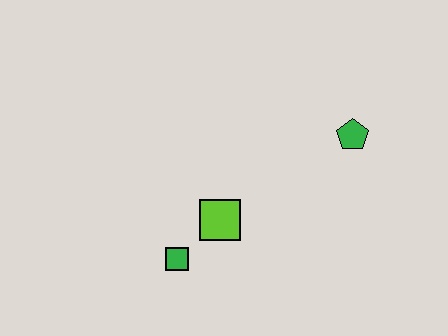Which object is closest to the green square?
The lime square is closest to the green square.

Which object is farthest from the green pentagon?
The green square is farthest from the green pentagon.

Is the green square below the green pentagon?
Yes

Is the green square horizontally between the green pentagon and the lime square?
No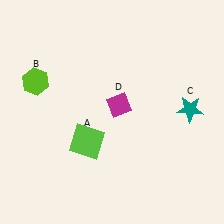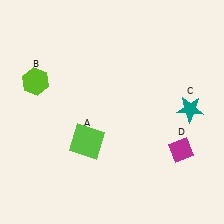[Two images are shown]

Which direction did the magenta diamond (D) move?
The magenta diamond (D) moved right.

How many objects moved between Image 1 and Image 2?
1 object moved between the two images.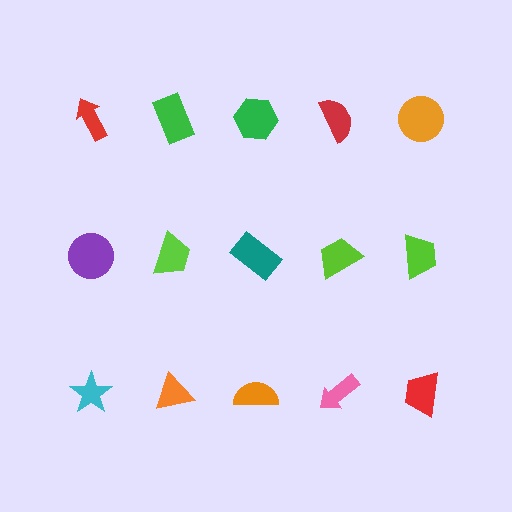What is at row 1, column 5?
An orange circle.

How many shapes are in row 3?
5 shapes.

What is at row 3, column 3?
An orange semicircle.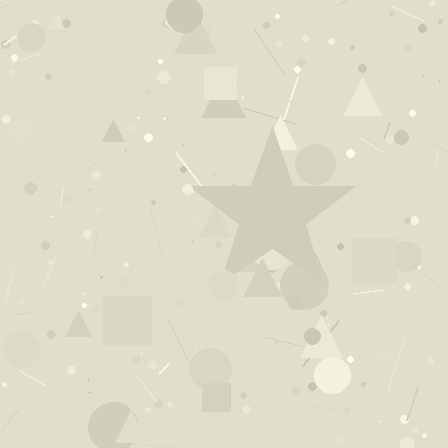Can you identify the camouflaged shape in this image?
The camouflaged shape is a star.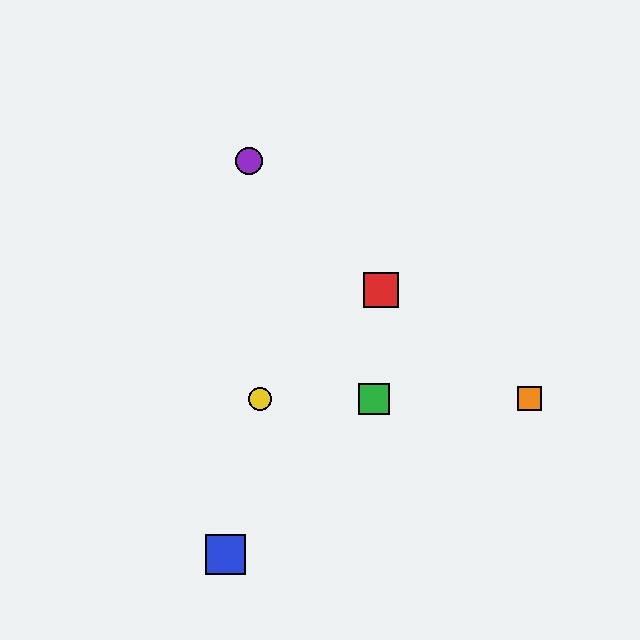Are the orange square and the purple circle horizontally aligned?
No, the orange square is at y≈399 and the purple circle is at y≈161.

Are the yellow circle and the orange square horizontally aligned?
Yes, both are at y≈399.